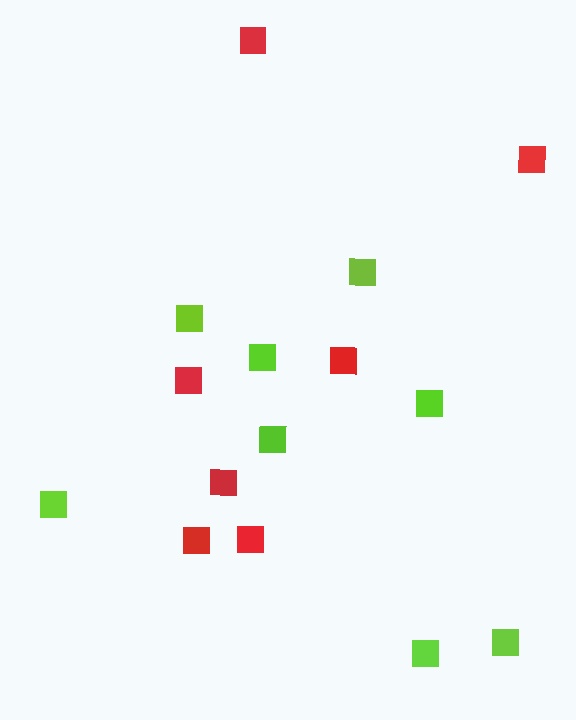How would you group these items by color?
There are 2 groups: one group of lime squares (8) and one group of red squares (7).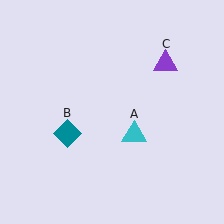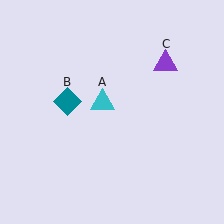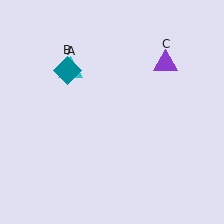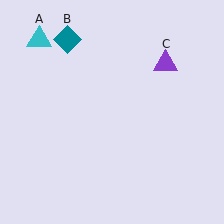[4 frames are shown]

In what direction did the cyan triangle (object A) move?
The cyan triangle (object A) moved up and to the left.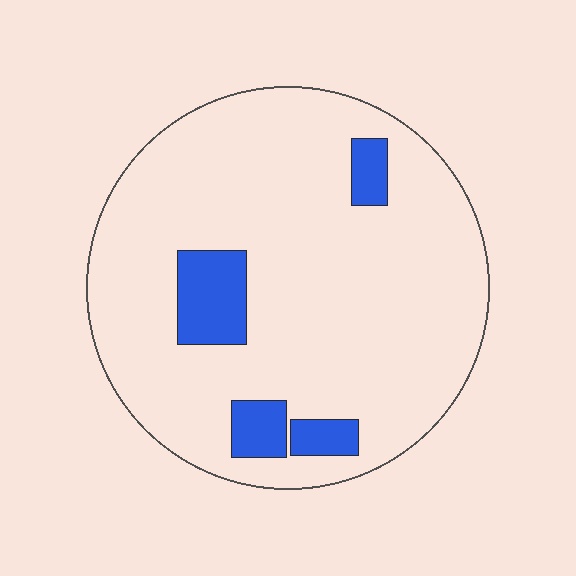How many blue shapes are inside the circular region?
4.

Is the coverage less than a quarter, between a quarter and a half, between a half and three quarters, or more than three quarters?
Less than a quarter.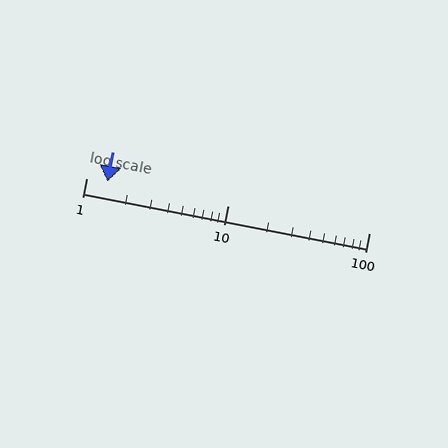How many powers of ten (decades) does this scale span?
The scale spans 2 decades, from 1 to 100.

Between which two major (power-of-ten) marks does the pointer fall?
The pointer is between 1 and 10.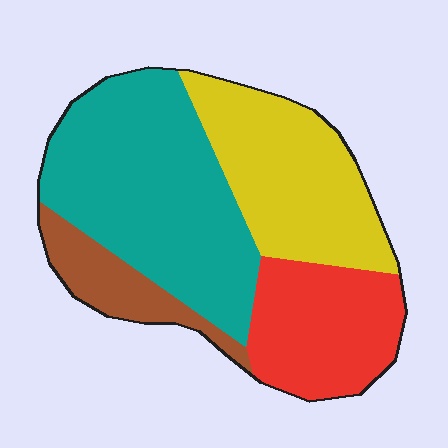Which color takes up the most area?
Teal, at roughly 40%.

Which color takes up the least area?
Brown, at roughly 10%.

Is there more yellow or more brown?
Yellow.